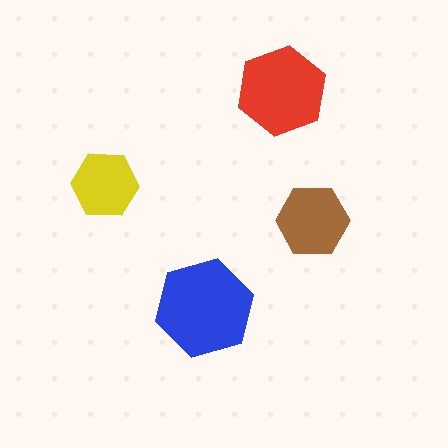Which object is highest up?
The red hexagon is topmost.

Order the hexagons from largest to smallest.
the blue one, the red one, the brown one, the yellow one.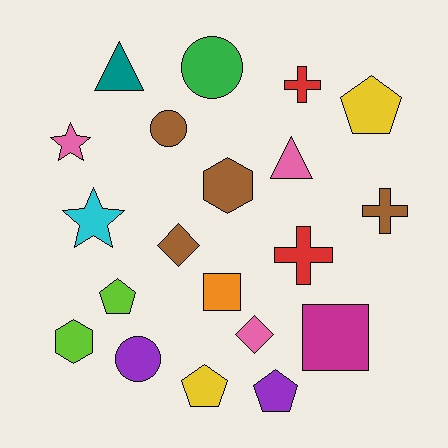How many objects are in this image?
There are 20 objects.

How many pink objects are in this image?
There are 3 pink objects.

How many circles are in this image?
There are 3 circles.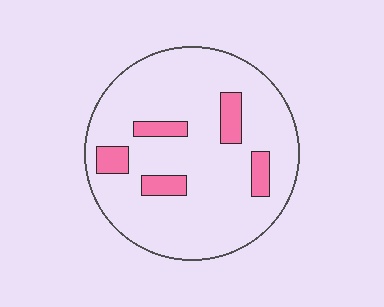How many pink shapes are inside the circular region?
5.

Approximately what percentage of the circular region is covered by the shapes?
Approximately 15%.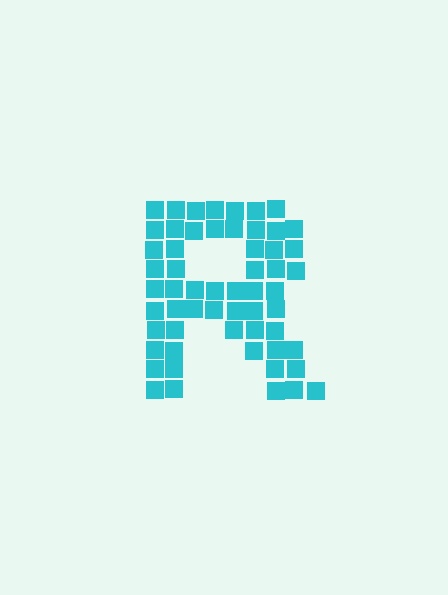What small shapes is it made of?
It is made of small squares.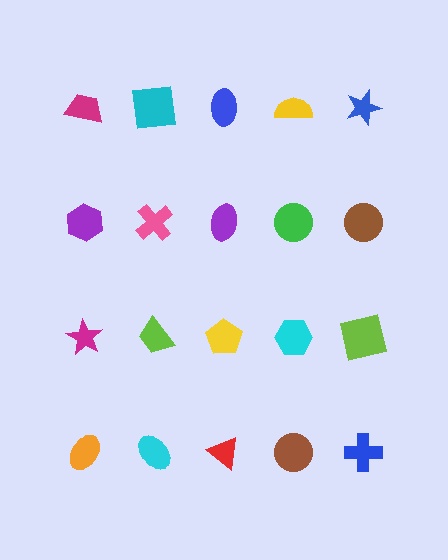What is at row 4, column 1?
An orange ellipse.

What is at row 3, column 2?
A lime trapezoid.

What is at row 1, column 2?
A cyan square.